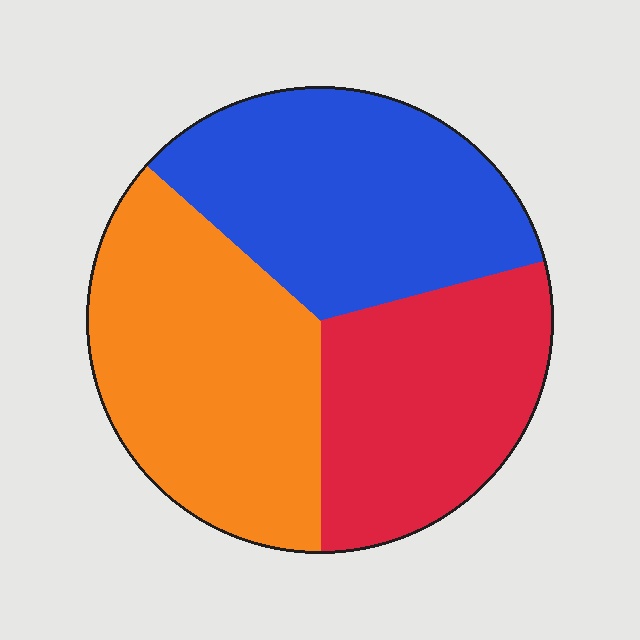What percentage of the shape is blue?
Blue covers about 35% of the shape.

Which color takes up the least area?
Red, at roughly 30%.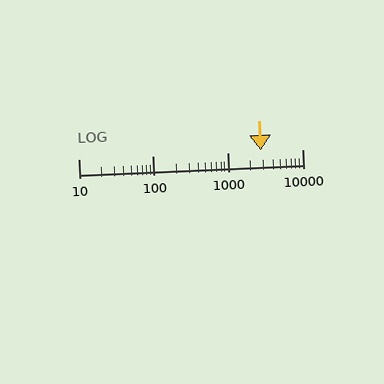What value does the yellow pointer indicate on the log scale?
The pointer indicates approximately 2800.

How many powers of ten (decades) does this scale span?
The scale spans 3 decades, from 10 to 10000.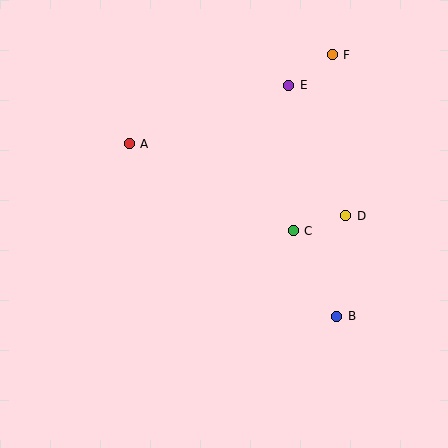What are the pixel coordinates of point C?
Point C is at (293, 231).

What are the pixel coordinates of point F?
Point F is at (332, 55).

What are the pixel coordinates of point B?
Point B is at (337, 316).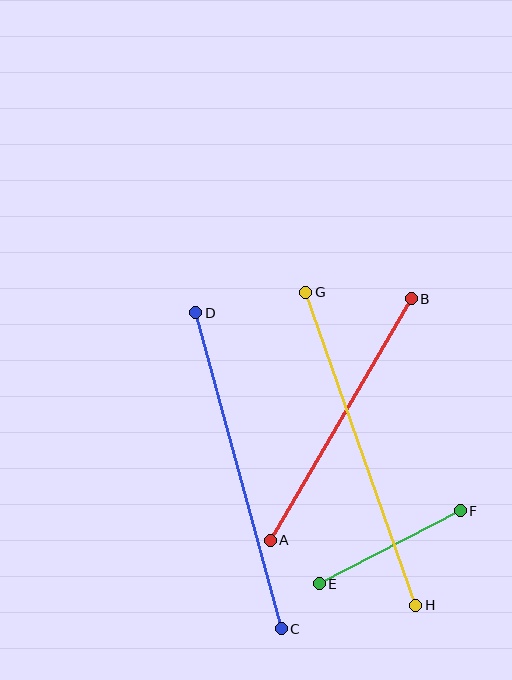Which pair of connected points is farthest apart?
Points G and H are farthest apart.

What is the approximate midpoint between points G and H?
The midpoint is at approximately (361, 449) pixels.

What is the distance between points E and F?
The distance is approximately 159 pixels.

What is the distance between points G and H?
The distance is approximately 332 pixels.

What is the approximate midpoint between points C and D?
The midpoint is at approximately (238, 471) pixels.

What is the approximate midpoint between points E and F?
The midpoint is at approximately (390, 547) pixels.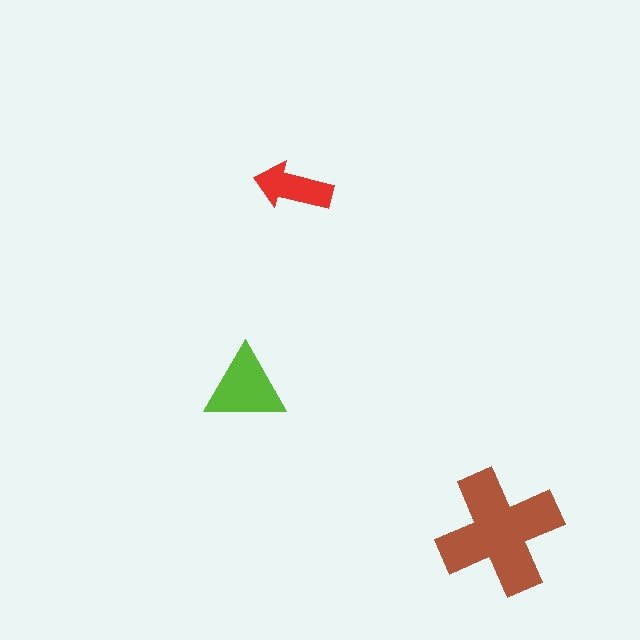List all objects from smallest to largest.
The red arrow, the lime triangle, the brown cross.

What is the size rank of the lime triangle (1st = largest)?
2nd.